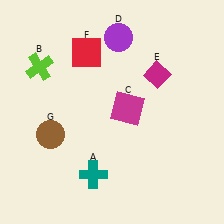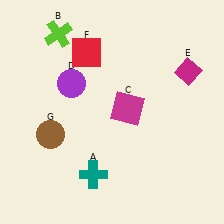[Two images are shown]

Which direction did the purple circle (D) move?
The purple circle (D) moved left.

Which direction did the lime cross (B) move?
The lime cross (B) moved up.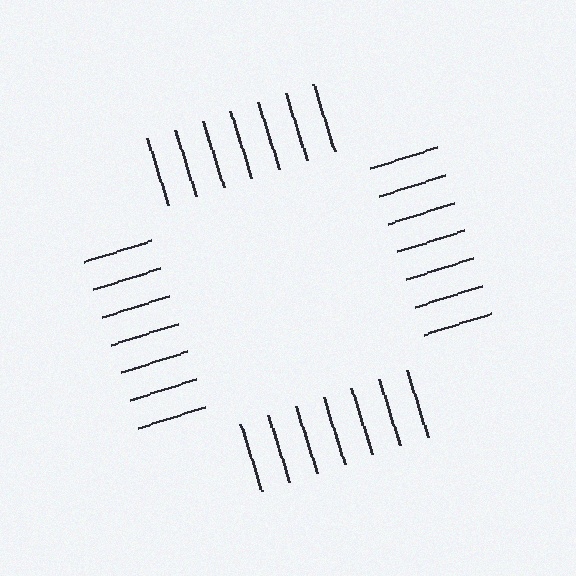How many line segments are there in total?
28 — 7 along each of the 4 edges.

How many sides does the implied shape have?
4 sides — the line-ends trace a square.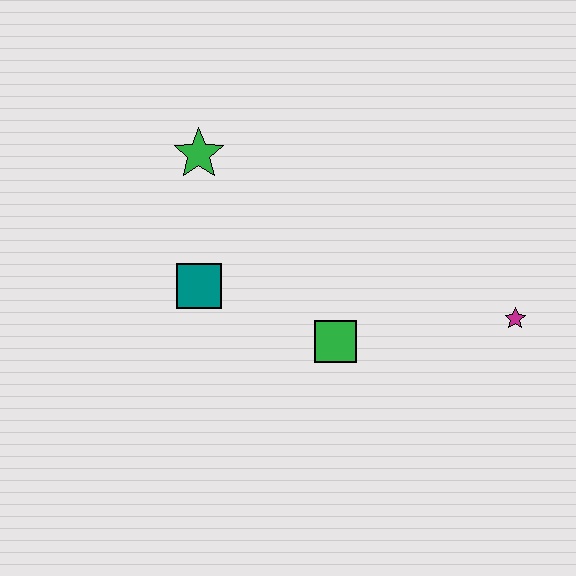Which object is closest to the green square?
The teal square is closest to the green square.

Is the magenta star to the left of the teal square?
No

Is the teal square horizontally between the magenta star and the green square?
No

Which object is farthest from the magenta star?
The green star is farthest from the magenta star.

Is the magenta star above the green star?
No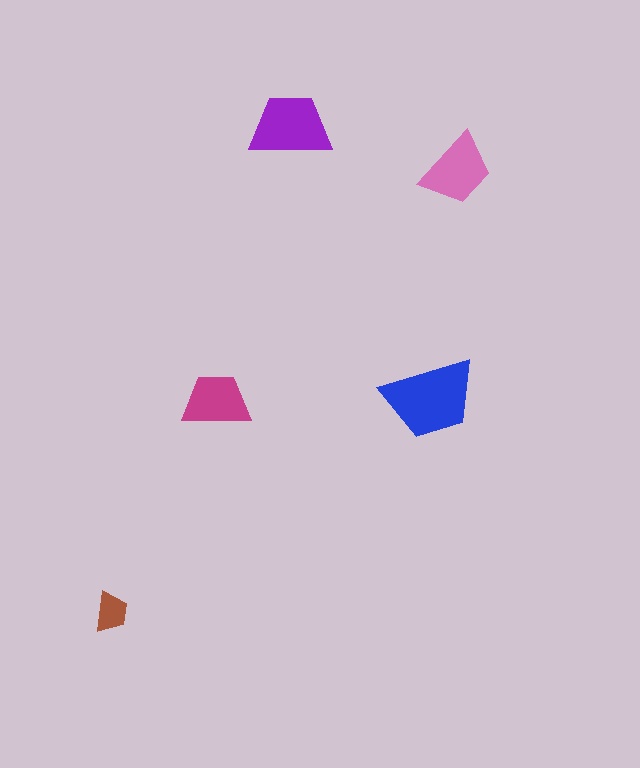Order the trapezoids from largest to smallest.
the blue one, the purple one, the pink one, the magenta one, the brown one.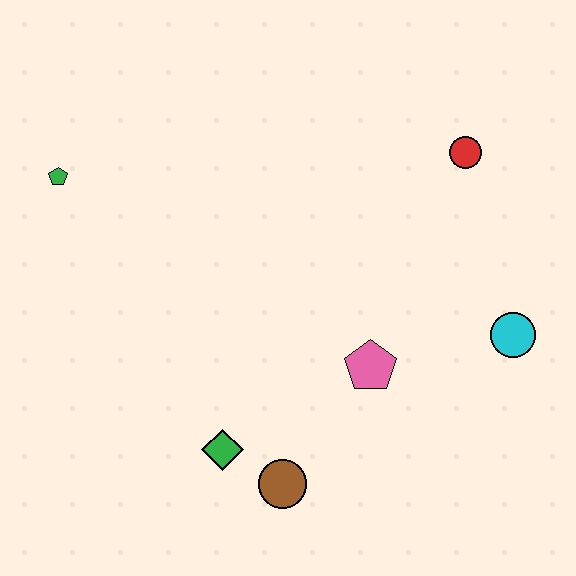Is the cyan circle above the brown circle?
Yes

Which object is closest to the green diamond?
The brown circle is closest to the green diamond.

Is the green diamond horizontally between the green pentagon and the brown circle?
Yes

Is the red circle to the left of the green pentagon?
No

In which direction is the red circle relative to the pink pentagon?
The red circle is above the pink pentagon.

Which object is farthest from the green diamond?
The red circle is farthest from the green diamond.